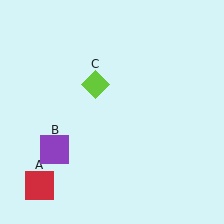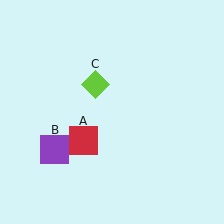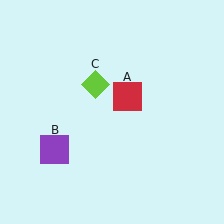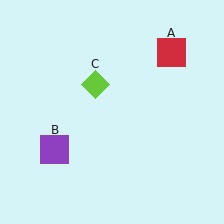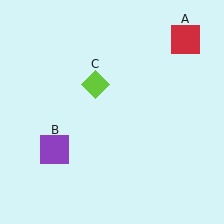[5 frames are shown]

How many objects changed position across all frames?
1 object changed position: red square (object A).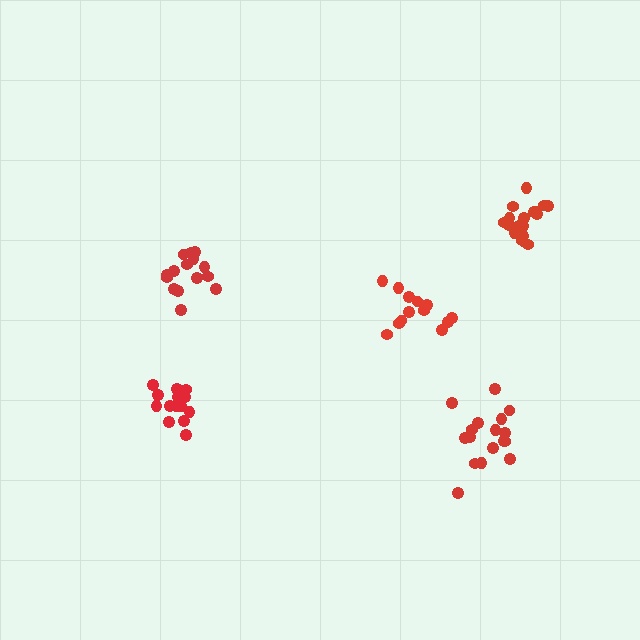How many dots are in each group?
Group 1: 13 dots, Group 2: 15 dots, Group 3: 17 dots, Group 4: 15 dots, Group 5: 18 dots (78 total).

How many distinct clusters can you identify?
There are 5 distinct clusters.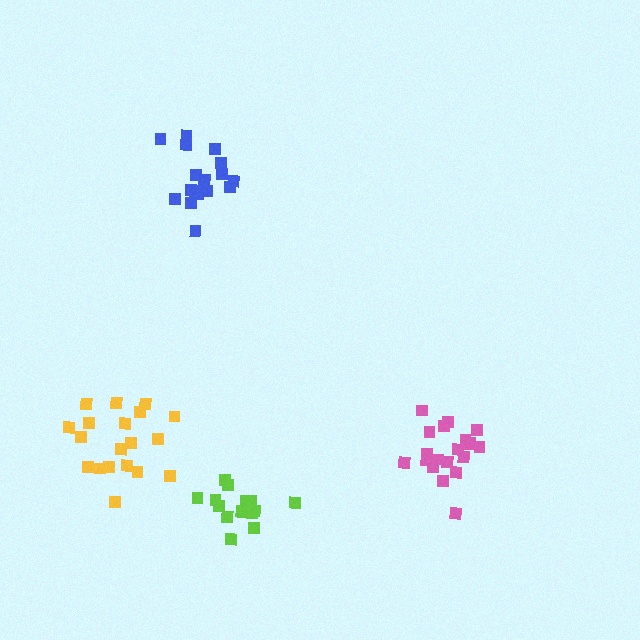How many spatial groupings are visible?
There are 4 spatial groupings.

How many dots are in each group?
Group 1: 20 dots, Group 2: 17 dots, Group 3: 16 dots, Group 4: 19 dots (72 total).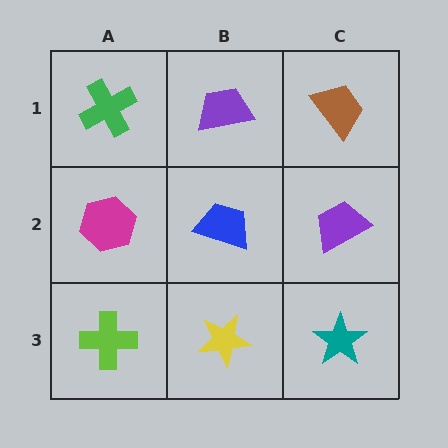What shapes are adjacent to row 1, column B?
A blue trapezoid (row 2, column B), a green cross (row 1, column A), a brown trapezoid (row 1, column C).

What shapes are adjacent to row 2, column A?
A green cross (row 1, column A), a lime cross (row 3, column A), a blue trapezoid (row 2, column B).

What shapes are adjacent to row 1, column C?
A purple trapezoid (row 2, column C), a purple trapezoid (row 1, column B).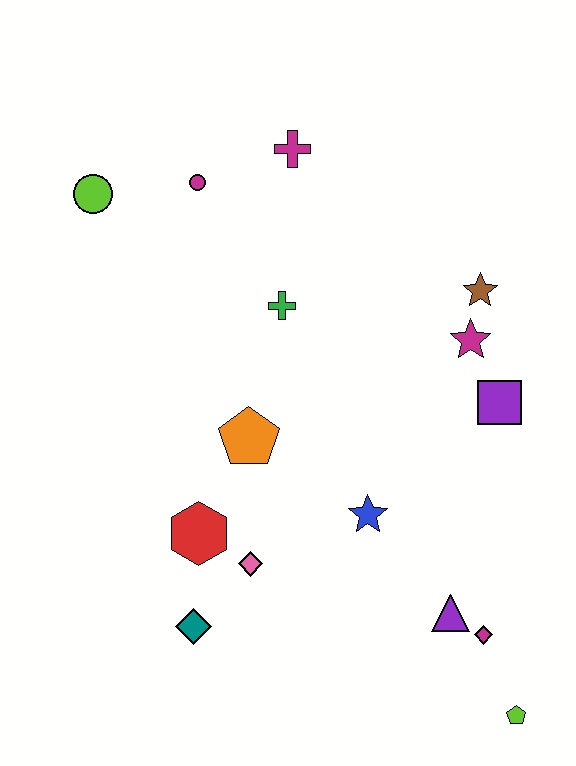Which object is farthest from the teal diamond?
The magenta cross is farthest from the teal diamond.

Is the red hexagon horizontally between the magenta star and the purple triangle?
No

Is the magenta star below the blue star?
No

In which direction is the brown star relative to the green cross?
The brown star is to the right of the green cross.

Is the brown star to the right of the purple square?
No